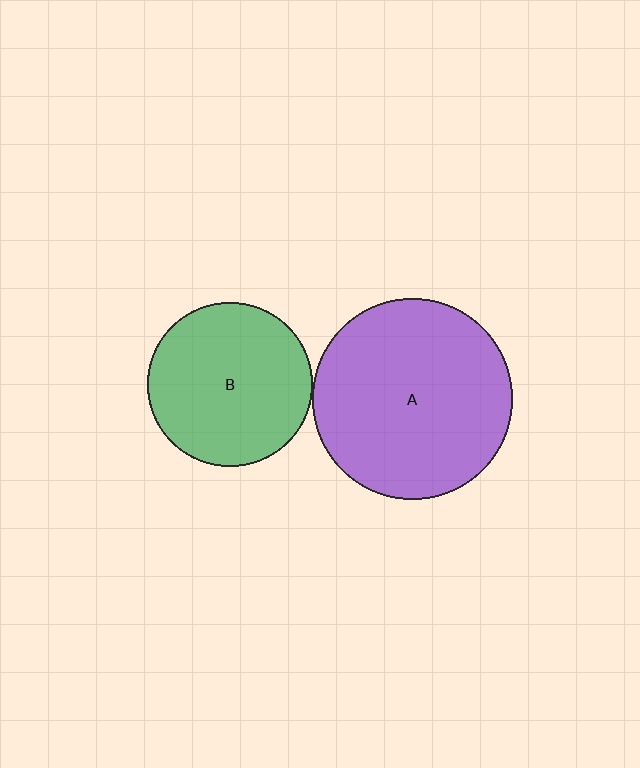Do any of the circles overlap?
No, none of the circles overlap.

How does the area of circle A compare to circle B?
Approximately 1.5 times.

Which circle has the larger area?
Circle A (purple).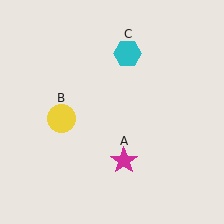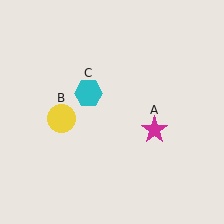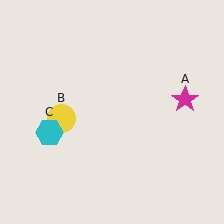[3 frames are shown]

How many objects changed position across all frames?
2 objects changed position: magenta star (object A), cyan hexagon (object C).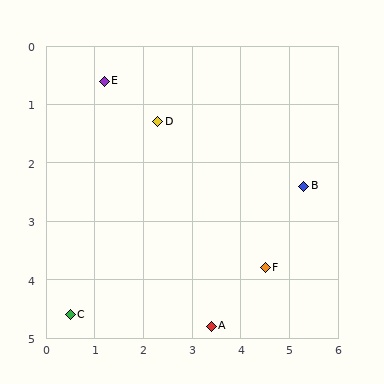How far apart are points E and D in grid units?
Points E and D are about 1.3 grid units apart.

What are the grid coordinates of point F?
Point F is at approximately (4.5, 3.8).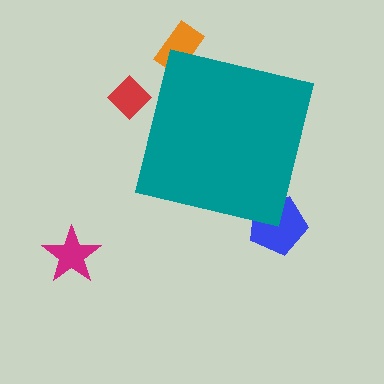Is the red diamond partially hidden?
Yes, the red diamond is partially hidden behind the teal square.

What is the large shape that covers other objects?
A teal square.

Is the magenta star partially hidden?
No, the magenta star is fully visible.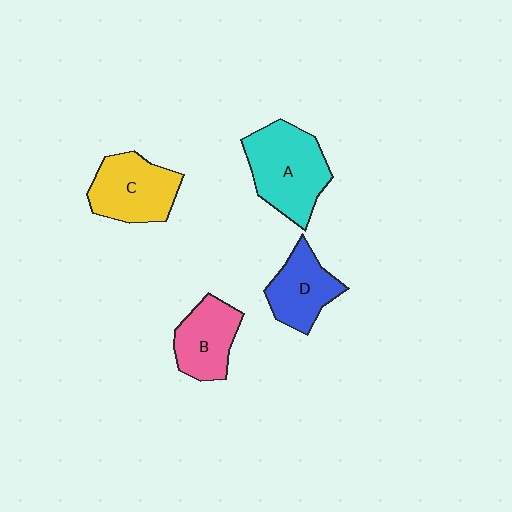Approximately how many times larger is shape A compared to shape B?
Approximately 1.5 times.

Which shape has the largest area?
Shape A (cyan).